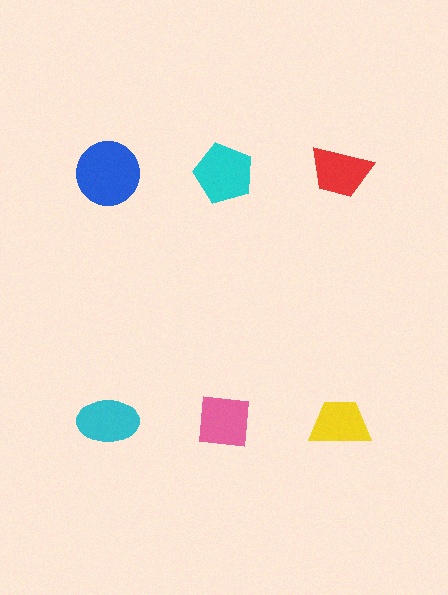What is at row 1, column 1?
A blue circle.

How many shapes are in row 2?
3 shapes.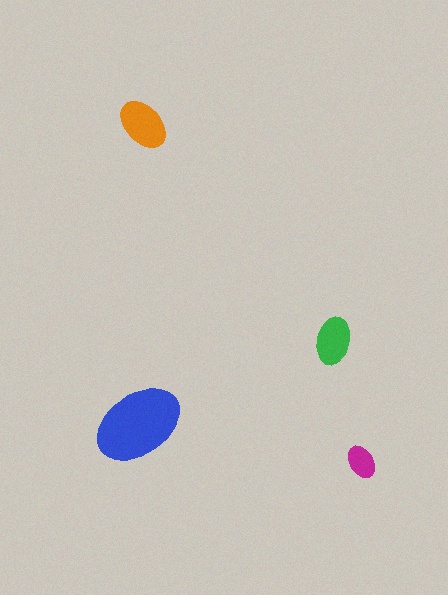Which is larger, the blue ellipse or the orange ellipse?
The blue one.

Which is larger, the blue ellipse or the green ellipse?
The blue one.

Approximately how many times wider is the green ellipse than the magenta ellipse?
About 1.5 times wider.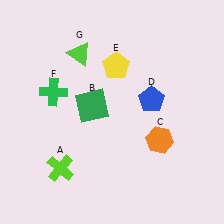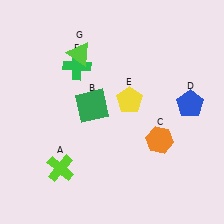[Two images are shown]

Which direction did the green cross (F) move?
The green cross (F) moved up.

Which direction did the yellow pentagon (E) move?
The yellow pentagon (E) moved down.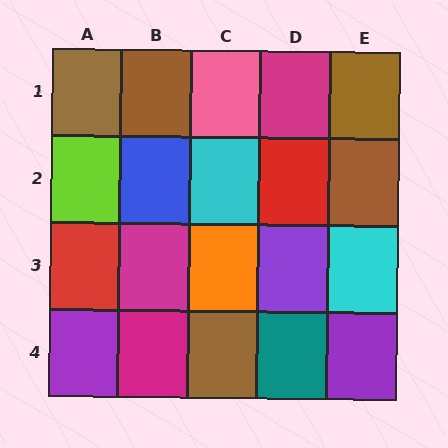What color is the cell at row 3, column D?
Purple.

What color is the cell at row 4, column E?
Purple.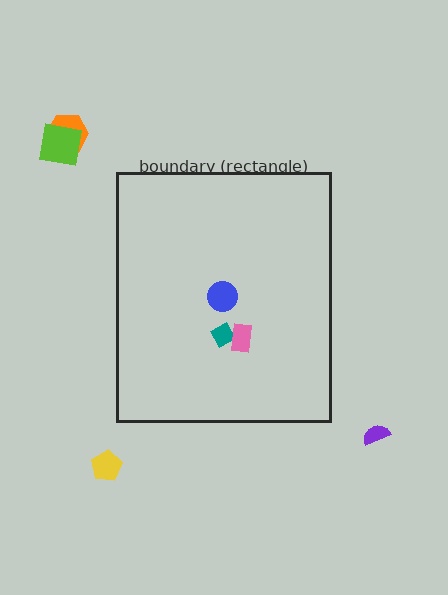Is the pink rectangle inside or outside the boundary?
Inside.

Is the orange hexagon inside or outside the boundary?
Outside.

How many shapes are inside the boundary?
3 inside, 4 outside.